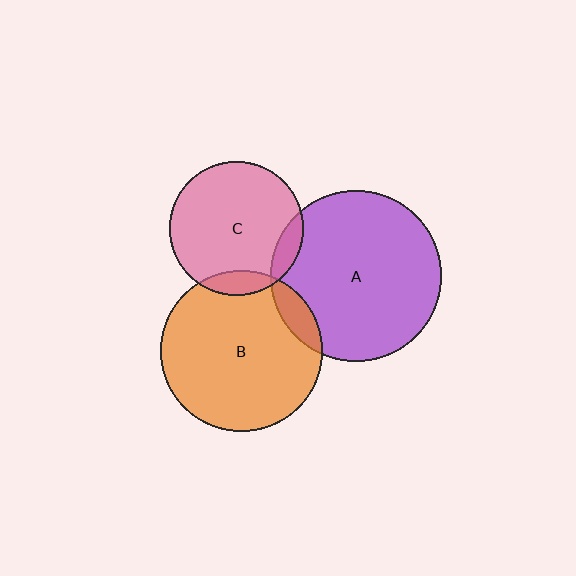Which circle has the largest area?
Circle A (purple).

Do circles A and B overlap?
Yes.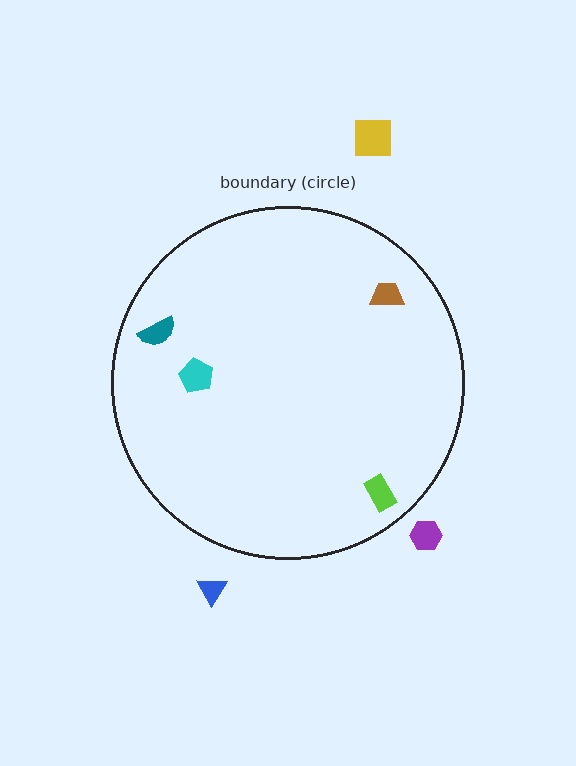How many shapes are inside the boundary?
4 inside, 3 outside.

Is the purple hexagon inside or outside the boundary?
Outside.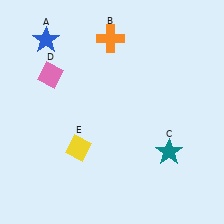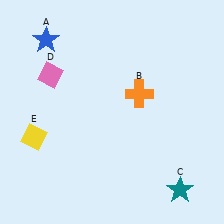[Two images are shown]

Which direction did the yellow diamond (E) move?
The yellow diamond (E) moved left.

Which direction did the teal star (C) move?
The teal star (C) moved down.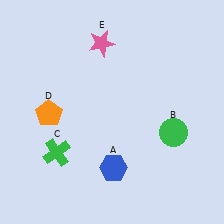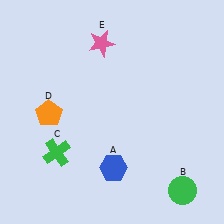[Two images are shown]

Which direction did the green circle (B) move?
The green circle (B) moved down.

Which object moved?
The green circle (B) moved down.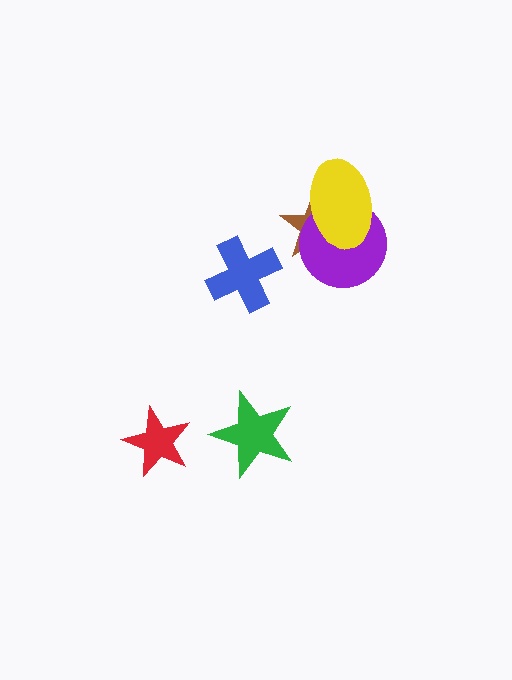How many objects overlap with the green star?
0 objects overlap with the green star.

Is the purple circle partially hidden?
Yes, it is partially covered by another shape.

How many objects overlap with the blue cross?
0 objects overlap with the blue cross.